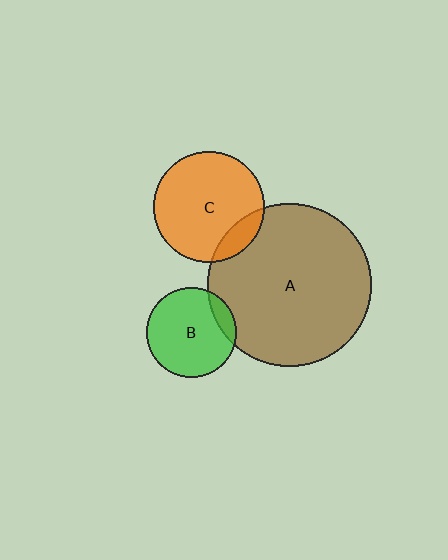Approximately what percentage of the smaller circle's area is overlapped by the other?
Approximately 10%.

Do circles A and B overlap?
Yes.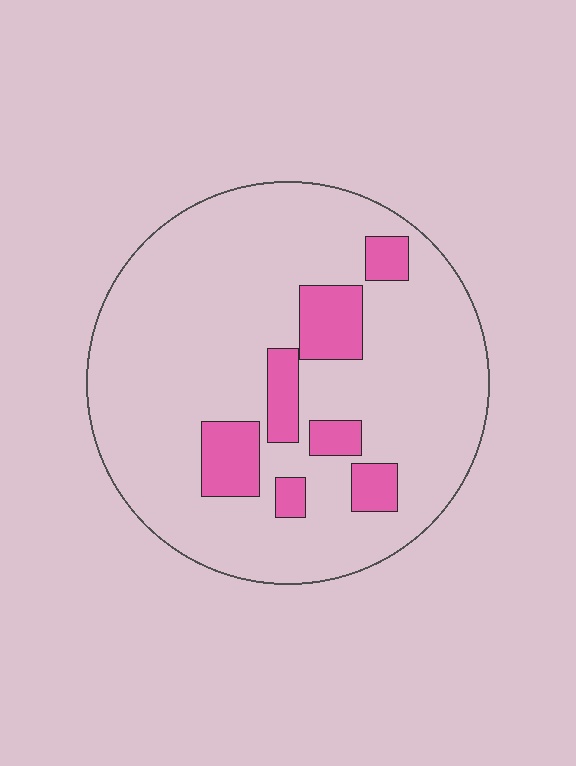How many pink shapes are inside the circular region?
7.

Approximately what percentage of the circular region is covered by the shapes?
Approximately 15%.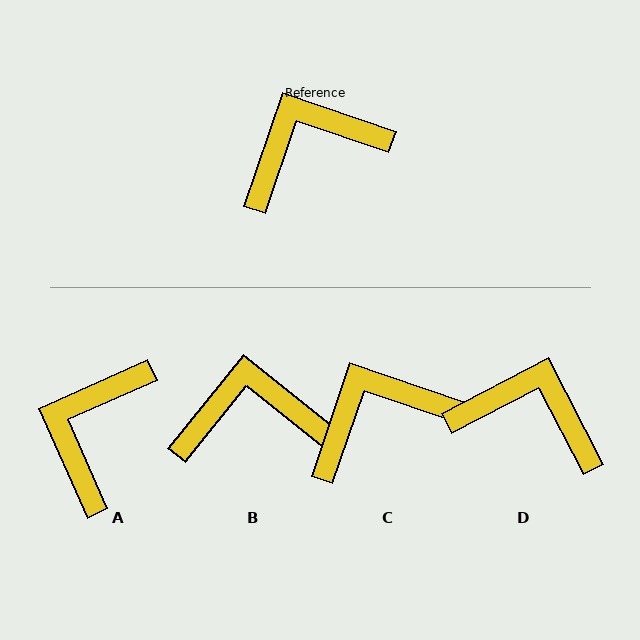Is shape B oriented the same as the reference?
No, it is off by about 20 degrees.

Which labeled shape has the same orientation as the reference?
C.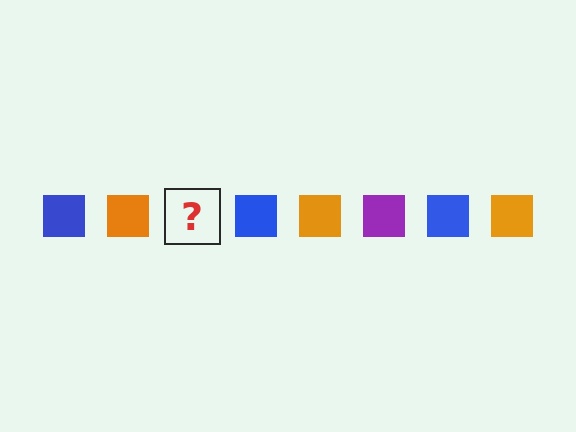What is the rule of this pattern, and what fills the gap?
The rule is that the pattern cycles through blue, orange, purple squares. The gap should be filled with a purple square.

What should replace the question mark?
The question mark should be replaced with a purple square.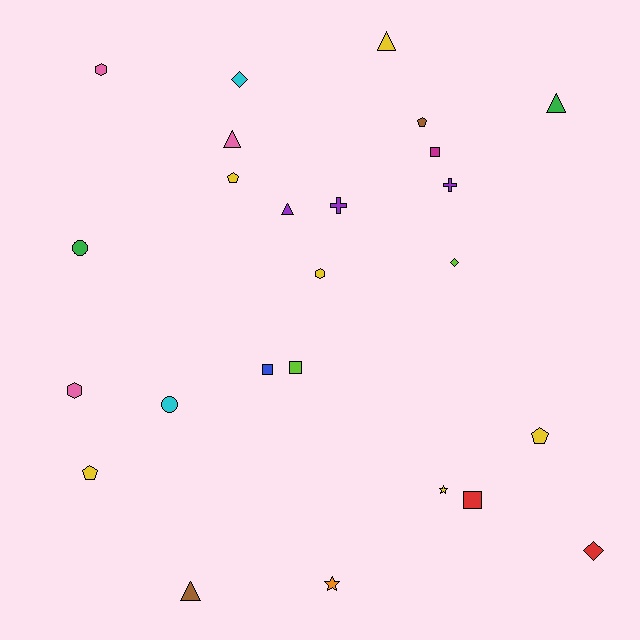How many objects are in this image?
There are 25 objects.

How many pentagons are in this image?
There are 4 pentagons.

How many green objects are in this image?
There are 2 green objects.